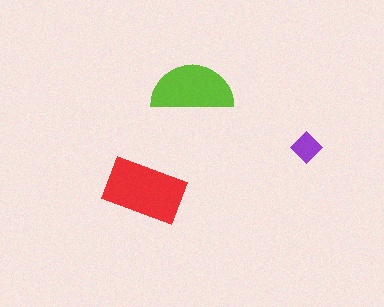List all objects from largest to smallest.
The red rectangle, the lime semicircle, the purple diamond.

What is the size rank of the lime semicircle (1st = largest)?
2nd.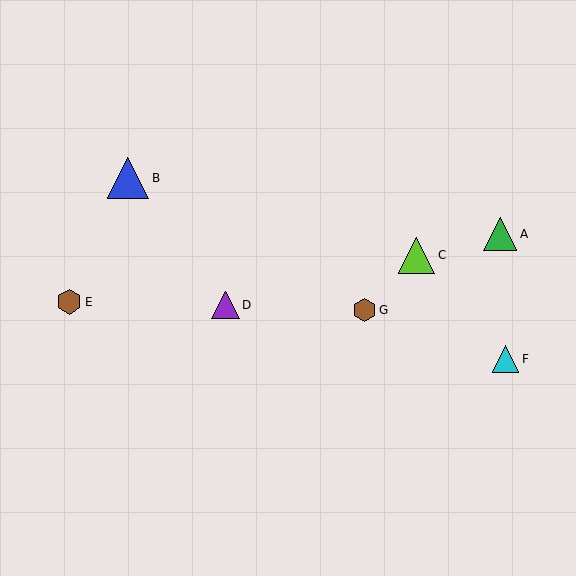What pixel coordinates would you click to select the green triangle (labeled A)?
Click at (500, 234) to select the green triangle A.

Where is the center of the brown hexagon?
The center of the brown hexagon is at (69, 302).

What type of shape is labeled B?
Shape B is a blue triangle.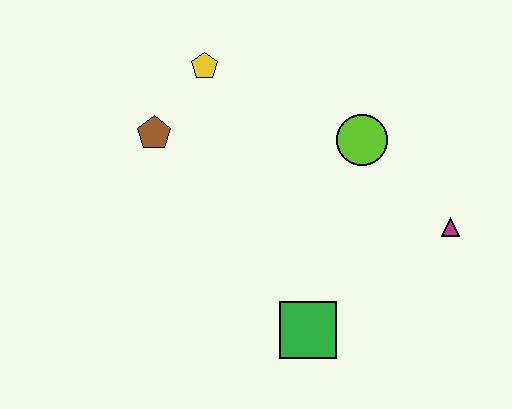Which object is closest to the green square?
The magenta triangle is closest to the green square.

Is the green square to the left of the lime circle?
Yes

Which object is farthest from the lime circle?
The brown pentagon is farthest from the lime circle.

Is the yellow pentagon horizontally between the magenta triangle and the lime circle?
No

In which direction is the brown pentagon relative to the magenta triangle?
The brown pentagon is to the left of the magenta triangle.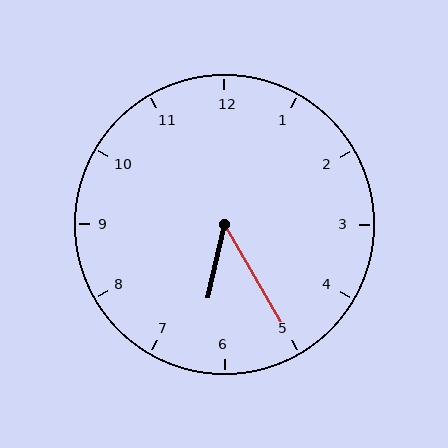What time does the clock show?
6:25.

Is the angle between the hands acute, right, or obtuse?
It is acute.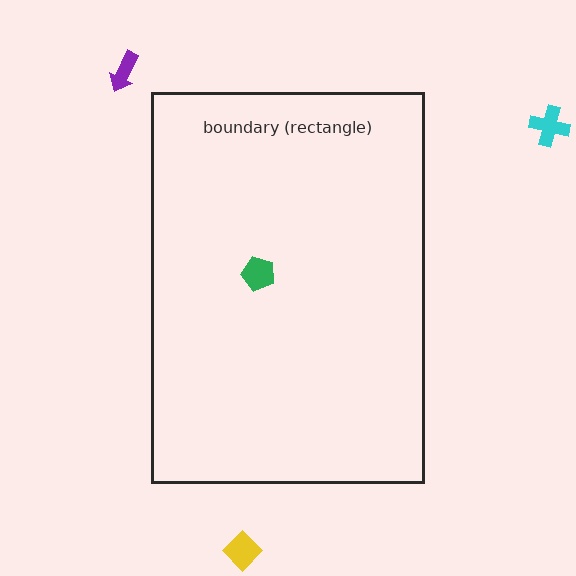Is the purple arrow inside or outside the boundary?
Outside.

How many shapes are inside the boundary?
1 inside, 3 outside.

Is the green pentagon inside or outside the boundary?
Inside.